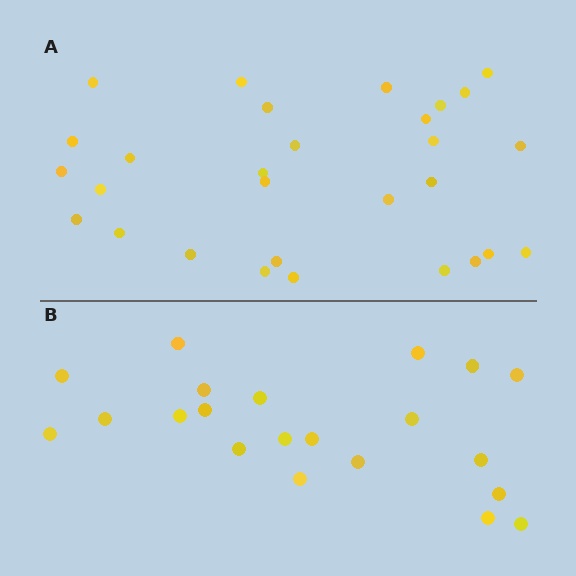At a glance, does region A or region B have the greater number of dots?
Region A (the top region) has more dots.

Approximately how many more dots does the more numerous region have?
Region A has roughly 8 or so more dots than region B.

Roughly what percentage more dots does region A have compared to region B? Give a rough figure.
About 40% more.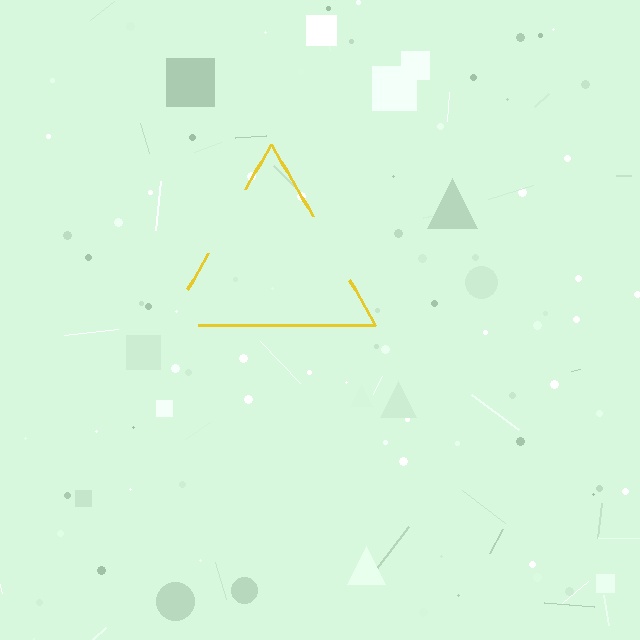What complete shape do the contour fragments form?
The contour fragments form a triangle.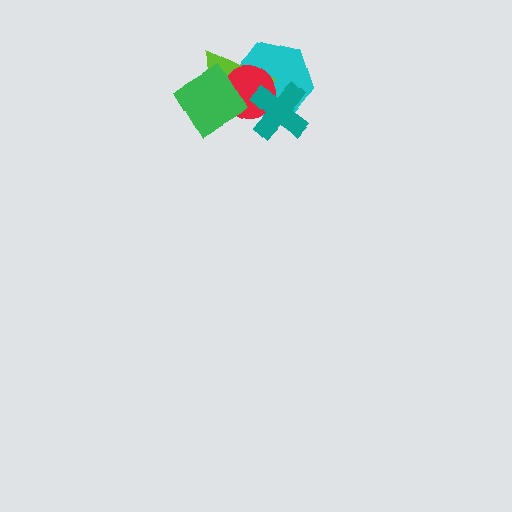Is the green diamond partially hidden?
No, no other shape covers it.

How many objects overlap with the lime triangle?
4 objects overlap with the lime triangle.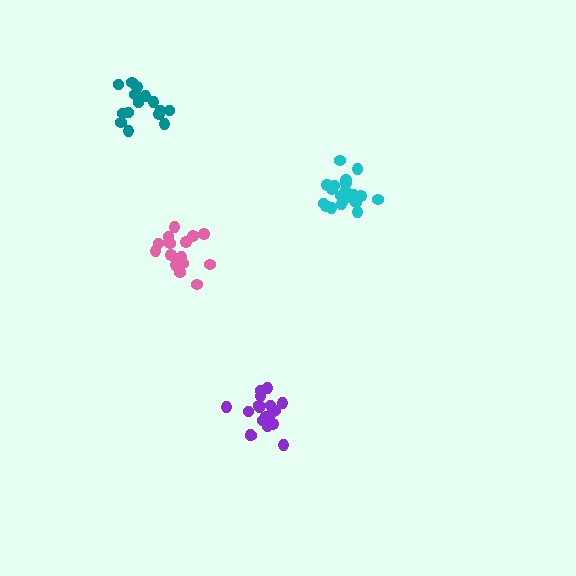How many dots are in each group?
Group 1: 16 dots, Group 2: 15 dots, Group 3: 20 dots, Group 4: 20 dots (71 total).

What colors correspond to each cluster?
The clusters are colored: pink, teal, purple, cyan.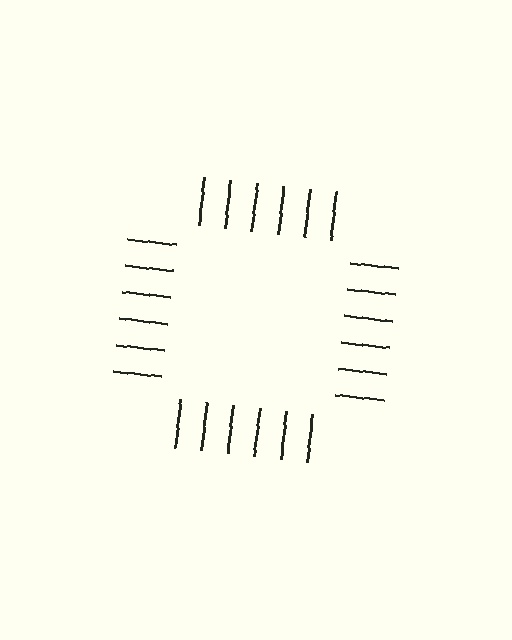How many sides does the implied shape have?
4 sides — the line-ends trace a square.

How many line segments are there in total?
24 — 6 along each of the 4 edges.